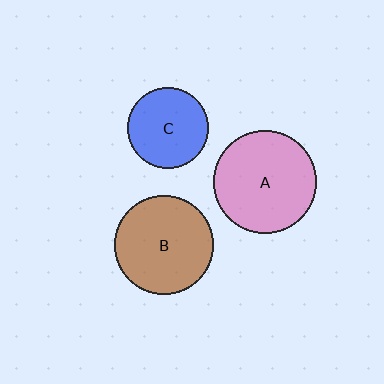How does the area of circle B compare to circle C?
Approximately 1.5 times.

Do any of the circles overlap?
No, none of the circles overlap.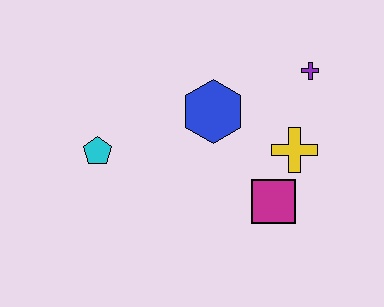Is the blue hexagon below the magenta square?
No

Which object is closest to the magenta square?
The yellow cross is closest to the magenta square.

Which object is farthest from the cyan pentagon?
The purple cross is farthest from the cyan pentagon.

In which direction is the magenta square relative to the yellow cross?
The magenta square is below the yellow cross.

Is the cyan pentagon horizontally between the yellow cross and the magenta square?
No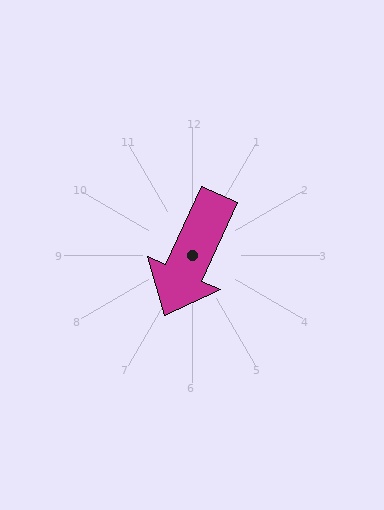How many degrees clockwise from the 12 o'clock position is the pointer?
Approximately 205 degrees.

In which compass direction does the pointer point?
Southwest.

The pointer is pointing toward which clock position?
Roughly 7 o'clock.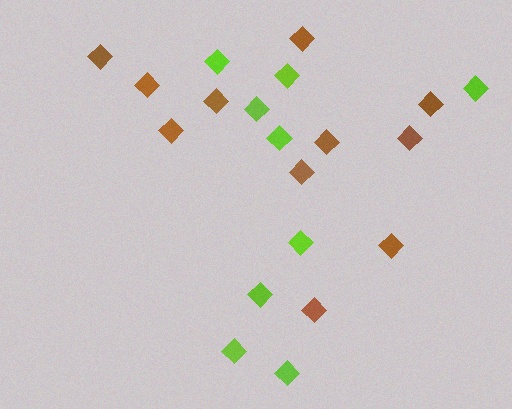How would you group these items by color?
There are 2 groups: one group of lime diamonds (9) and one group of brown diamonds (11).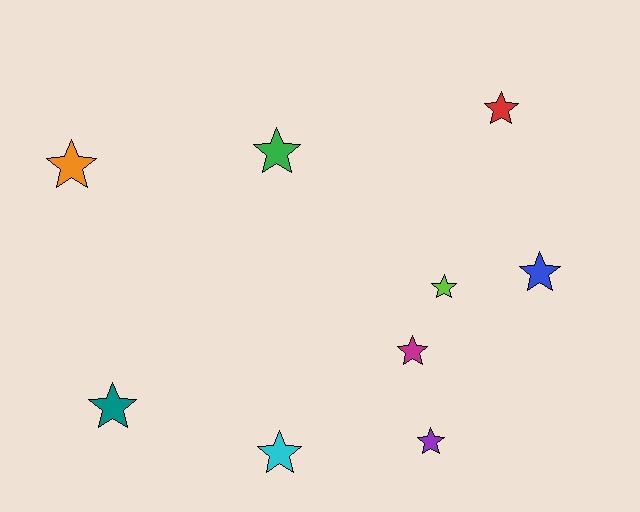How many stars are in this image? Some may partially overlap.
There are 9 stars.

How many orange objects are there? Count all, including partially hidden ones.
There is 1 orange object.